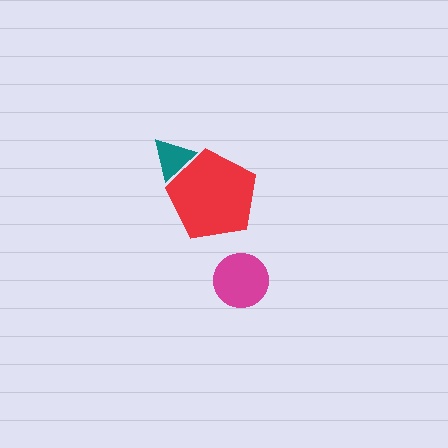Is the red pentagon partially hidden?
No, no other shape covers it.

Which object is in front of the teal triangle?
The red pentagon is in front of the teal triangle.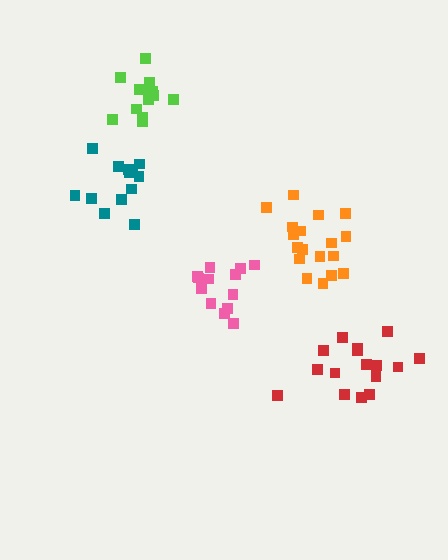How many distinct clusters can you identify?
There are 5 distinct clusters.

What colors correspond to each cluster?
The clusters are colored: pink, orange, lime, red, teal.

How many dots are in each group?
Group 1: 13 dots, Group 2: 18 dots, Group 3: 13 dots, Group 4: 16 dots, Group 5: 13 dots (73 total).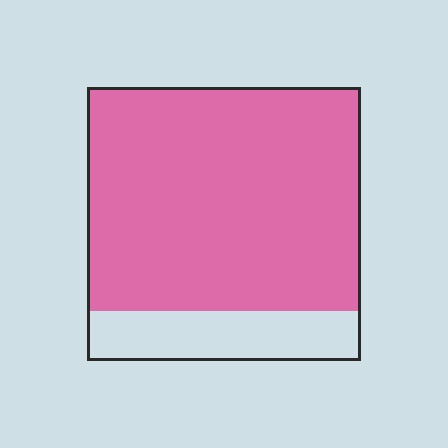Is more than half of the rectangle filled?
Yes.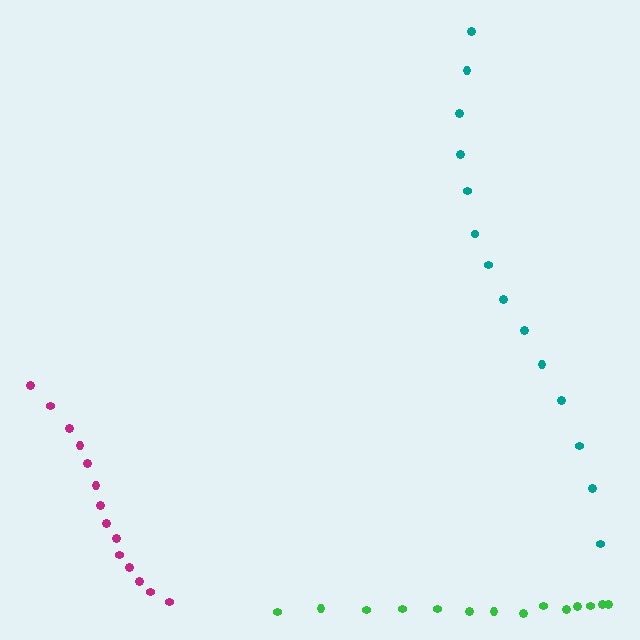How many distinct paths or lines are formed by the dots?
There are 3 distinct paths.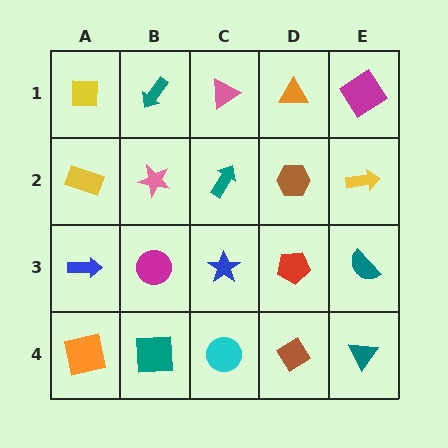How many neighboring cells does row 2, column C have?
4.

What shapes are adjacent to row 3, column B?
A pink star (row 2, column B), a teal square (row 4, column B), a blue arrow (row 3, column A), a blue star (row 3, column C).